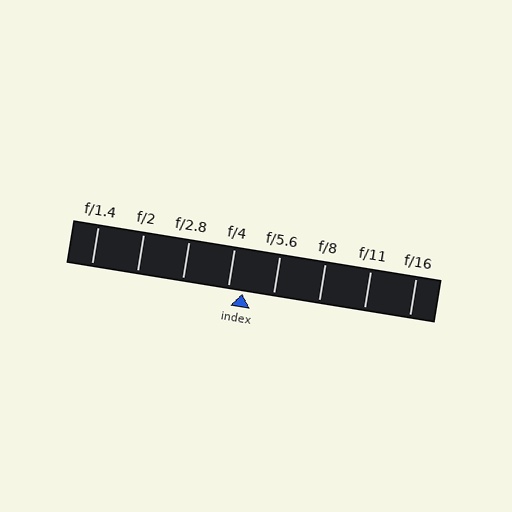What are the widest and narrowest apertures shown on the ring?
The widest aperture shown is f/1.4 and the narrowest is f/16.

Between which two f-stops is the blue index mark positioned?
The index mark is between f/4 and f/5.6.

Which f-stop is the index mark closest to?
The index mark is closest to f/4.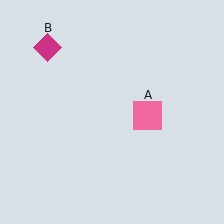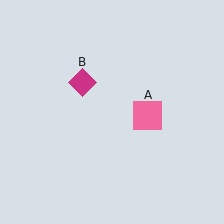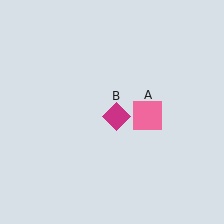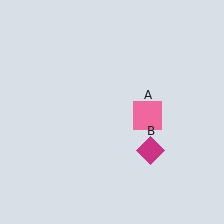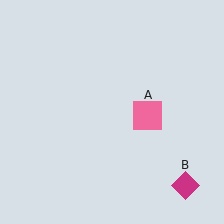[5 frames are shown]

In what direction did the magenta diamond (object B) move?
The magenta diamond (object B) moved down and to the right.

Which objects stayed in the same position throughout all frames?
Pink square (object A) remained stationary.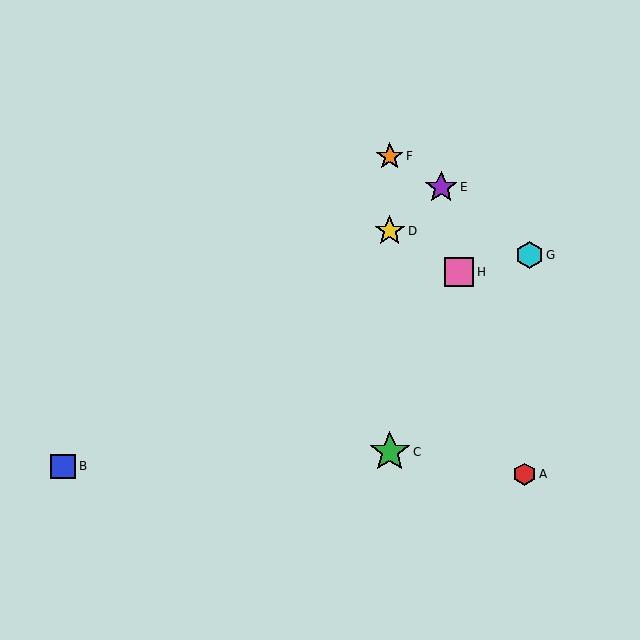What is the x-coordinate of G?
Object G is at x≈529.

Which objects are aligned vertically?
Objects C, D, F are aligned vertically.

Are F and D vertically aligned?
Yes, both are at x≈390.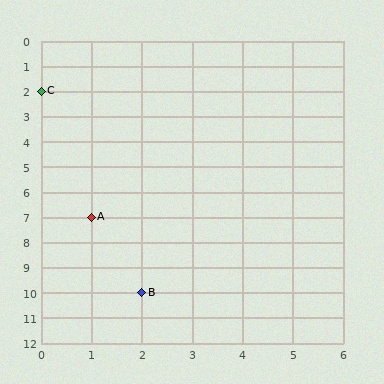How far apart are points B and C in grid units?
Points B and C are 2 columns and 8 rows apart (about 8.2 grid units diagonally).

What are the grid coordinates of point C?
Point C is at grid coordinates (0, 2).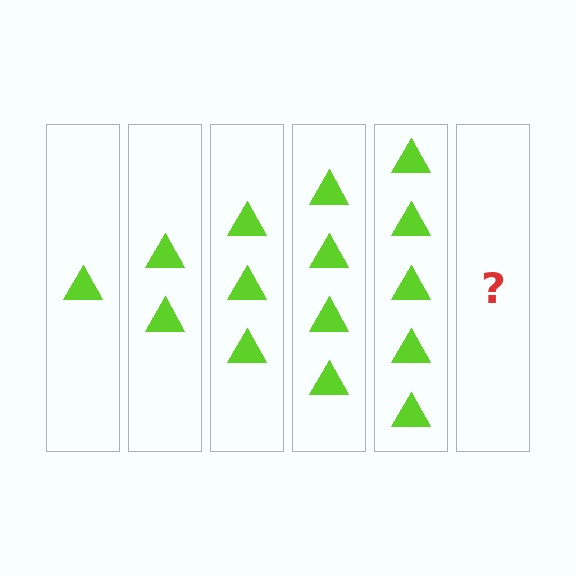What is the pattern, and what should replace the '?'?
The pattern is that each step adds one more triangle. The '?' should be 6 triangles.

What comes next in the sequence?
The next element should be 6 triangles.